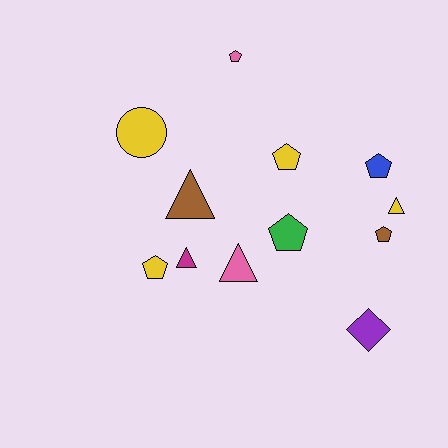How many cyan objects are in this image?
There are no cyan objects.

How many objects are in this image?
There are 12 objects.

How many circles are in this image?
There is 1 circle.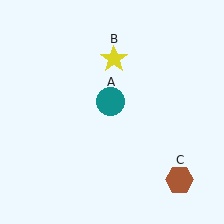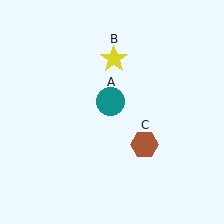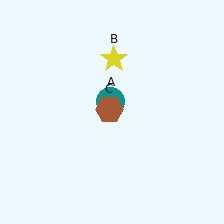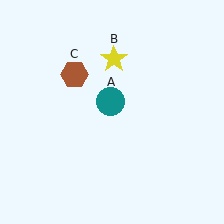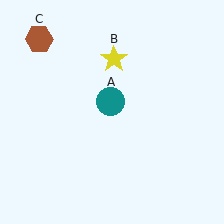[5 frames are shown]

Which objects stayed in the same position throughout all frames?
Teal circle (object A) and yellow star (object B) remained stationary.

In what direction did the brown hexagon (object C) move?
The brown hexagon (object C) moved up and to the left.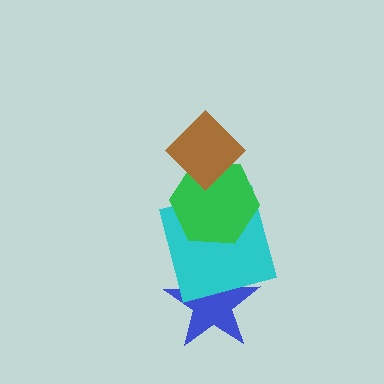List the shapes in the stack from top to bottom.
From top to bottom: the brown diamond, the green hexagon, the cyan square, the blue star.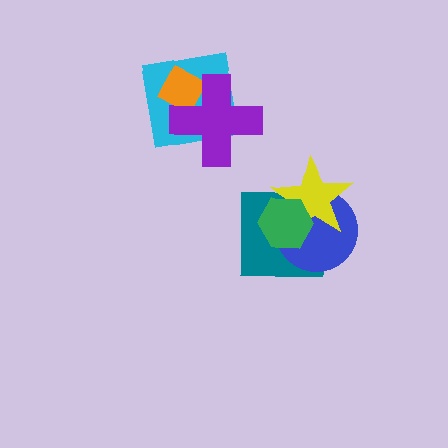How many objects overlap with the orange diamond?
2 objects overlap with the orange diamond.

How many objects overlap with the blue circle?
3 objects overlap with the blue circle.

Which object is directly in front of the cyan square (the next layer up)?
The orange diamond is directly in front of the cyan square.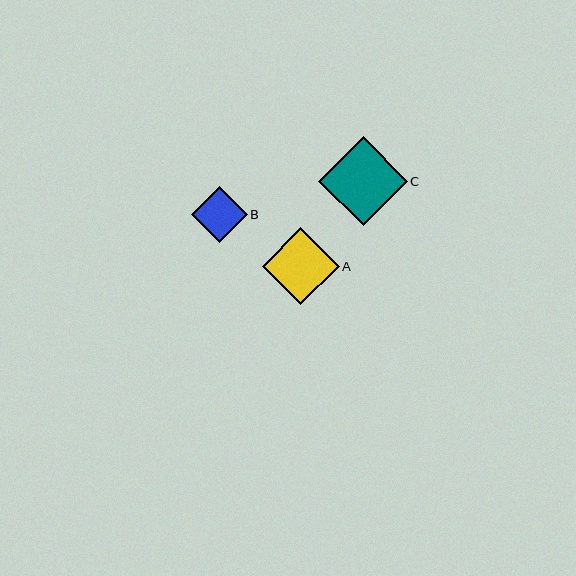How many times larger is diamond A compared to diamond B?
Diamond A is approximately 1.4 times the size of diamond B.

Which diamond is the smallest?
Diamond B is the smallest with a size of approximately 55 pixels.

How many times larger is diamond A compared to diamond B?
Diamond A is approximately 1.4 times the size of diamond B.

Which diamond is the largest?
Diamond C is the largest with a size of approximately 89 pixels.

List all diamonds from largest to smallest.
From largest to smallest: C, A, B.